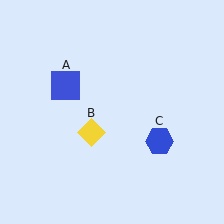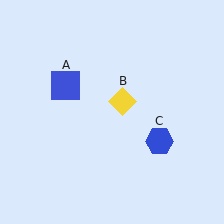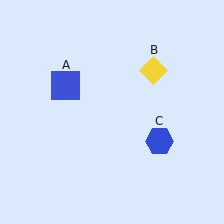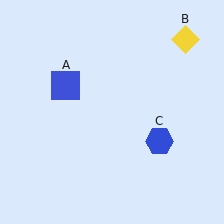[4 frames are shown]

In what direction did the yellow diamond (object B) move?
The yellow diamond (object B) moved up and to the right.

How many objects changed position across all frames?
1 object changed position: yellow diamond (object B).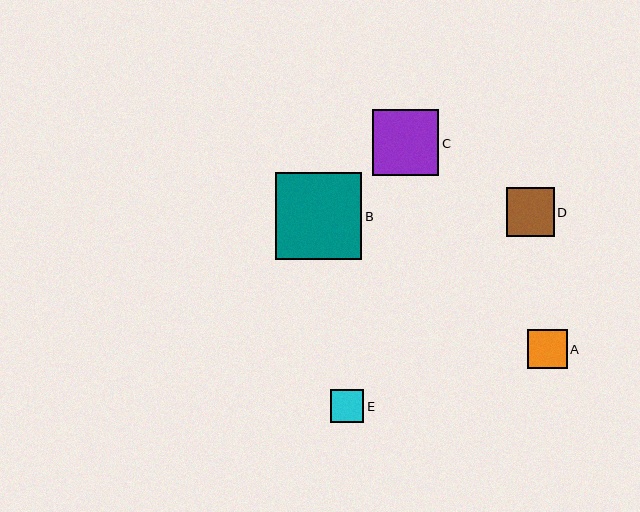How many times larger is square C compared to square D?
Square C is approximately 1.4 times the size of square D.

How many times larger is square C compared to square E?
Square C is approximately 2.0 times the size of square E.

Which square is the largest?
Square B is the largest with a size of approximately 86 pixels.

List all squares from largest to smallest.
From largest to smallest: B, C, D, A, E.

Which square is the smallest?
Square E is the smallest with a size of approximately 33 pixels.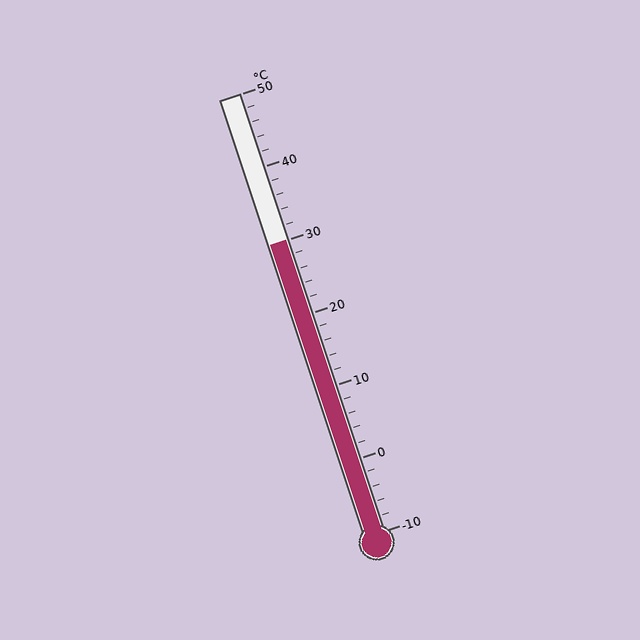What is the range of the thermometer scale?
The thermometer scale ranges from -10°C to 50°C.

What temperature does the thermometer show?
The thermometer shows approximately 30°C.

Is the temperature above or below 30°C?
The temperature is at 30°C.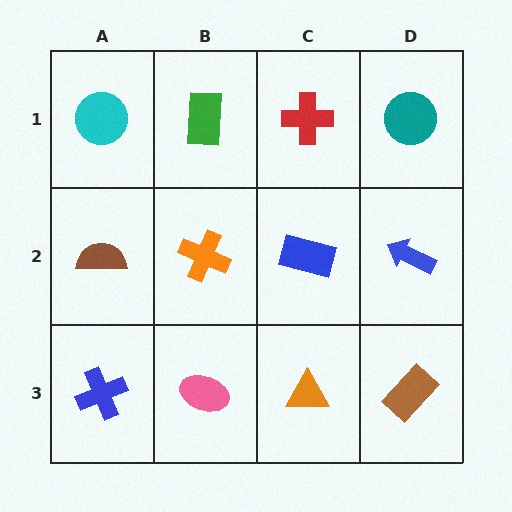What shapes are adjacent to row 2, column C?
A red cross (row 1, column C), an orange triangle (row 3, column C), an orange cross (row 2, column B), a blue arrow (row 2, column D).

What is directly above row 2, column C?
A red cross.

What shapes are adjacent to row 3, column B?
An orange cross (row 2, column B), a blue cross (row 3, column A), an orange triangle (row 3, column C).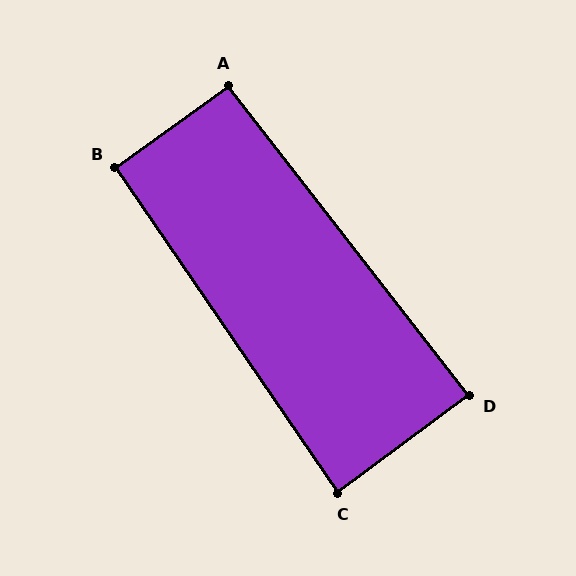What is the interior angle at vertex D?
Approximately 89 degrees (approximately right).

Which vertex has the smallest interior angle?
C, at approximately 88 degrees.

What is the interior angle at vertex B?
Approximately 91 degrees (approximately right).